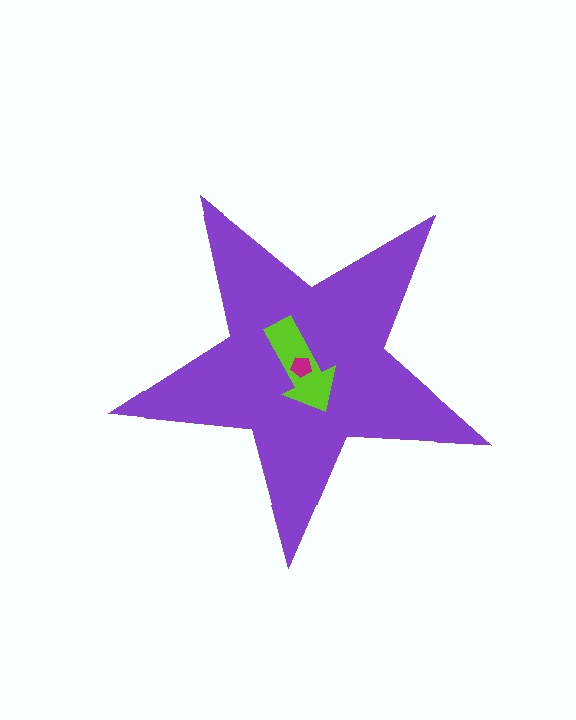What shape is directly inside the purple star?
The lime arrow.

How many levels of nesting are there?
3.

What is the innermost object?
The magenta pentagon.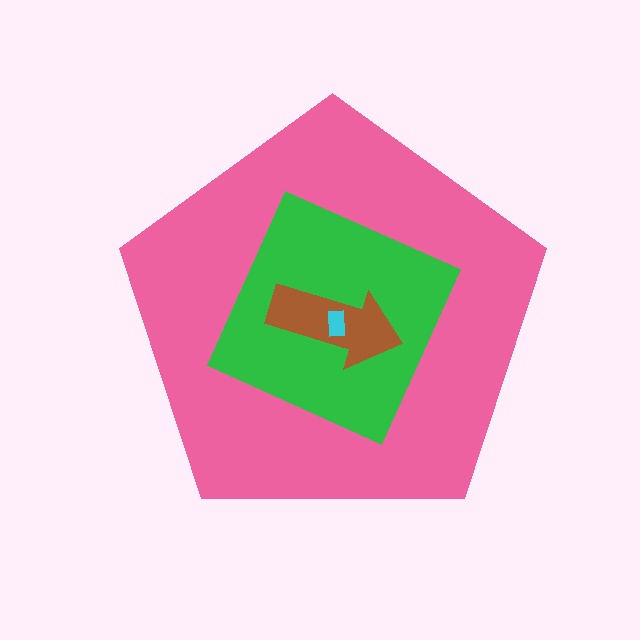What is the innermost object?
The cyan rectangle.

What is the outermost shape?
The pink pentagon.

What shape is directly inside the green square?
The brown arrow.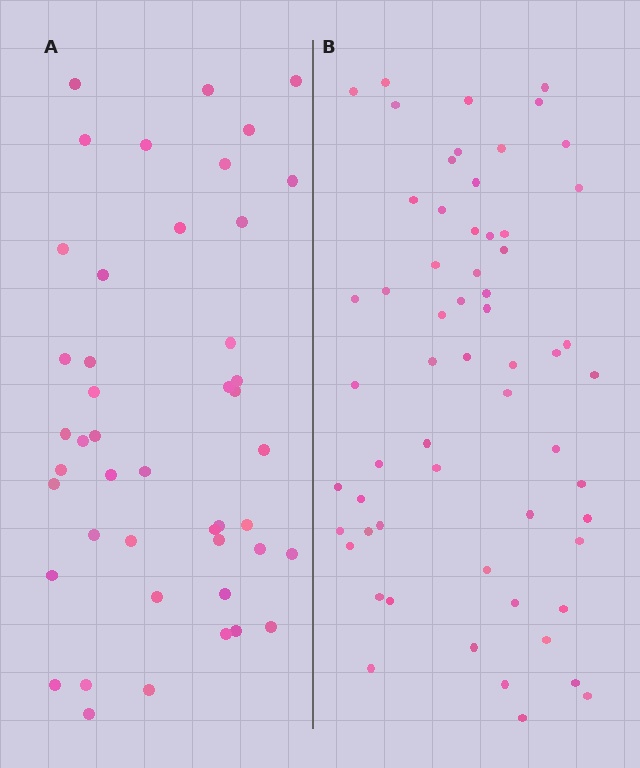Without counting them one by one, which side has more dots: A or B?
Region B (the right region) has more dots.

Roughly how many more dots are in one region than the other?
Region B has approximately 15 more dots than region A.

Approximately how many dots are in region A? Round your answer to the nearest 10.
About 40 dots. (The exact count is 45, which rounds to 40.)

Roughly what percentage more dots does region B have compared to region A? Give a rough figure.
About 35% more.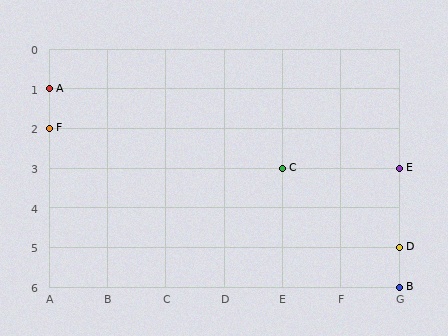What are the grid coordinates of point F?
Point F is at grid coordinates (A, 2).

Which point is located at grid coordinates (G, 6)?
Point B is at (G, 6).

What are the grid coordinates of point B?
Point B is at grid coordinates (G, 6).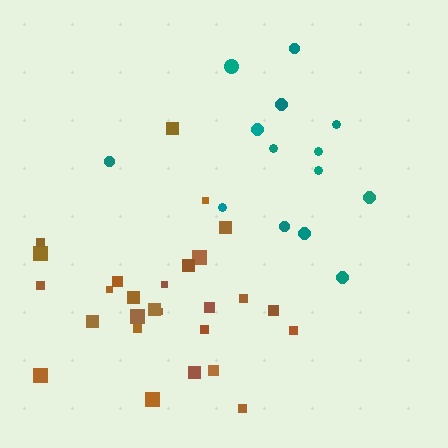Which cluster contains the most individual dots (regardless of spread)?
Brown (27).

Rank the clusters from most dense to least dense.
brown, teal.